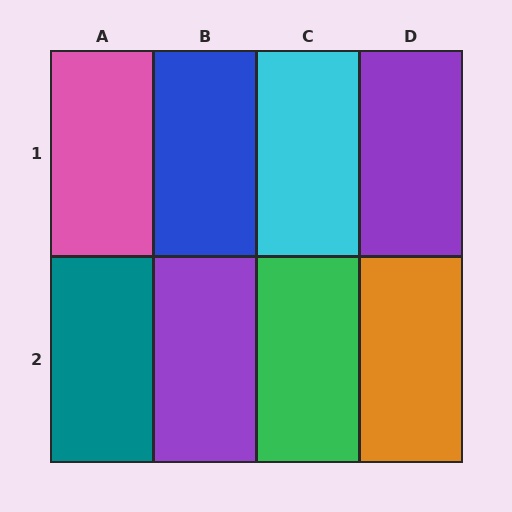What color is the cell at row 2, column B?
Purple.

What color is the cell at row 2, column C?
Green.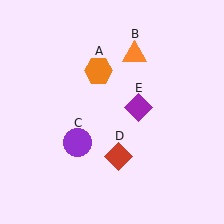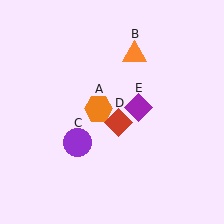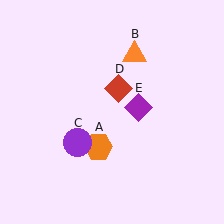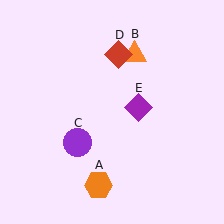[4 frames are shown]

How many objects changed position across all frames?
2 objects changed position: orange hexagon (object A), red diamond (object D).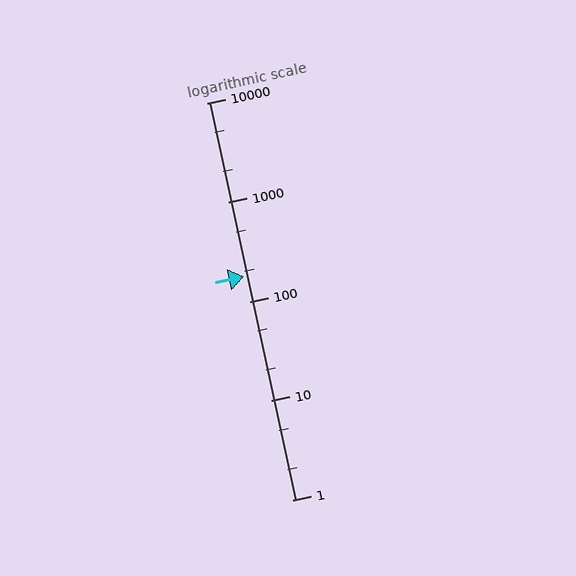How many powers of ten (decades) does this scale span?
The scale spans 4 decades, from 1 to 10000.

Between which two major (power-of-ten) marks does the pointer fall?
The pointer is between 100 and 1000.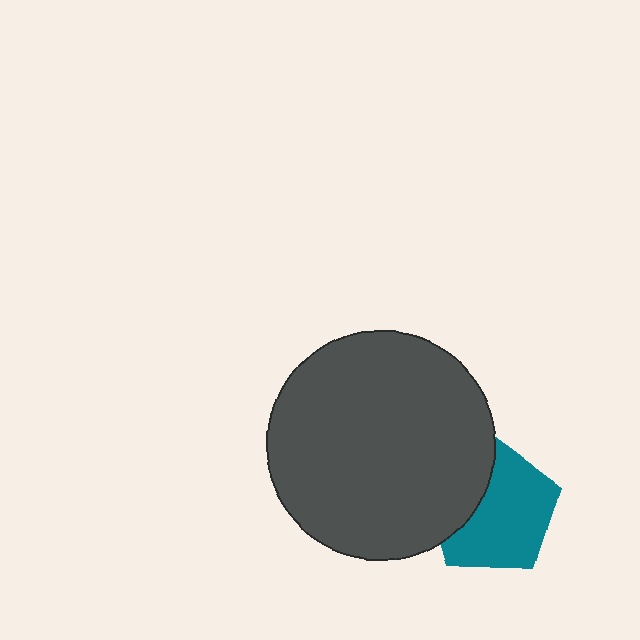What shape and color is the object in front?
The object in front is a dark gray circle.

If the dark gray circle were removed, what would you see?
You would see the complete teal pentagon.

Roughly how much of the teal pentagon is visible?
Most of it is visible (roughly 68%).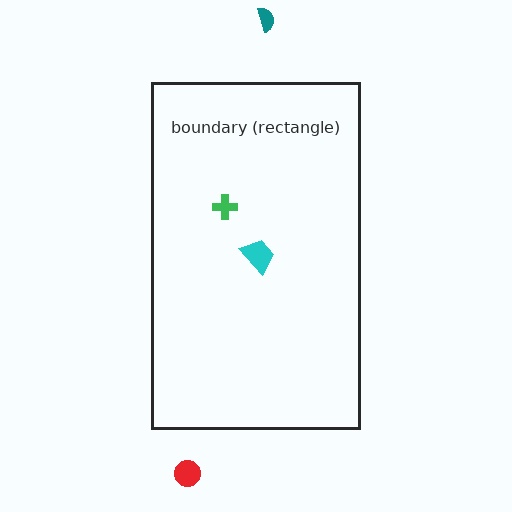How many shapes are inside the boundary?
2 inside, 2 outside.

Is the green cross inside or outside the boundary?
Inside.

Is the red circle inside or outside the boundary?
Outside.